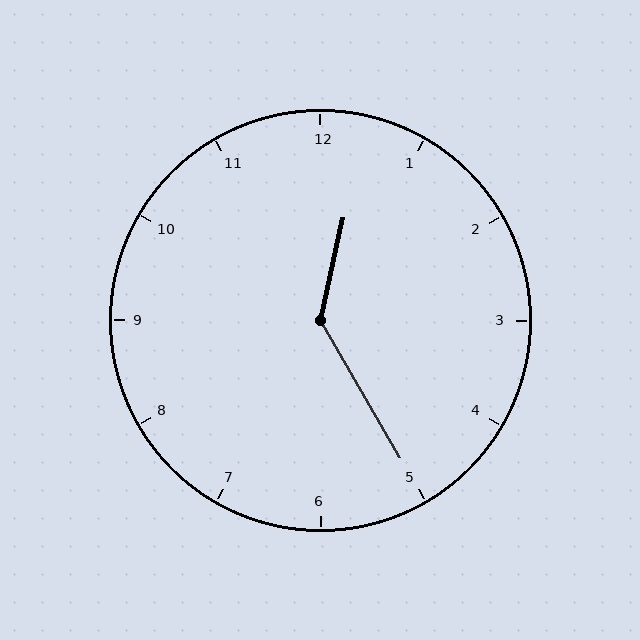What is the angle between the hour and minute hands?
Approximately 138 degrees.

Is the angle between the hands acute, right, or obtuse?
It is obtuse.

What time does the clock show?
12:25.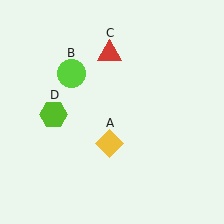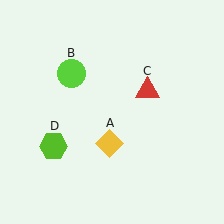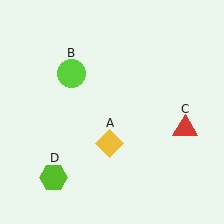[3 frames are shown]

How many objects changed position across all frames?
2 objects changed position: red triangle (object C), lime hexagon (object D).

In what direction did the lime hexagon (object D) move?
The lime hexagon (object D) moved down.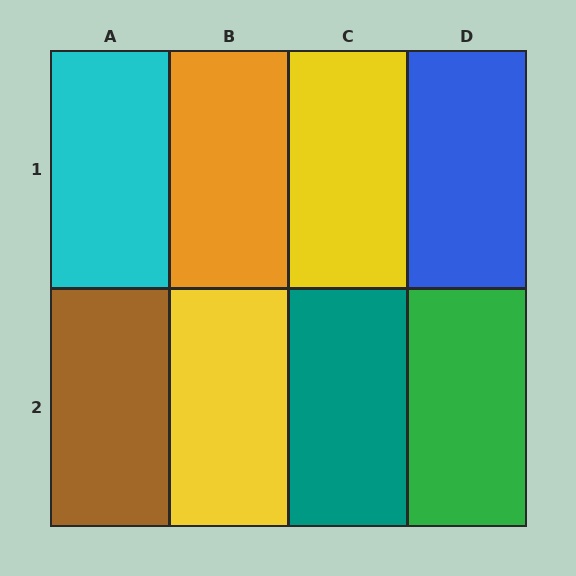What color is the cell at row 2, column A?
Brown.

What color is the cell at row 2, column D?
Green.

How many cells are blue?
1 cell is blue.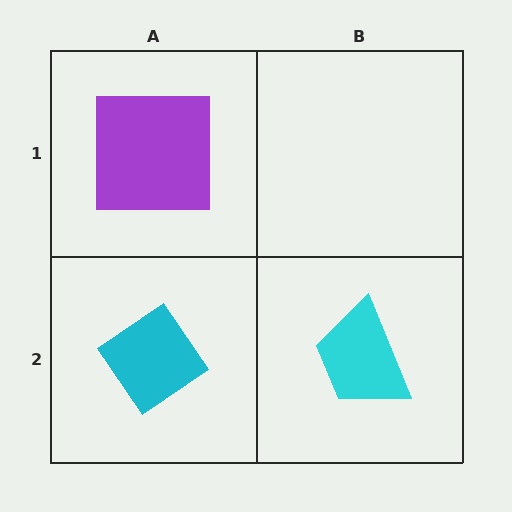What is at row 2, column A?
A cyan diamond.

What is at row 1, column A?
A purple square.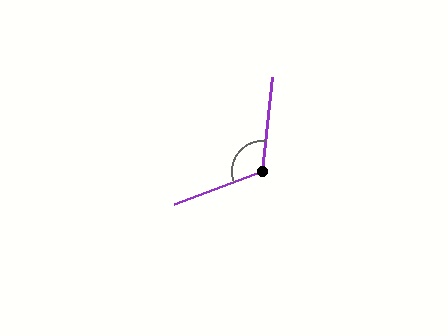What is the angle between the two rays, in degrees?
Approximately 117 degrees.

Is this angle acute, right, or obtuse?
It is obtuse.